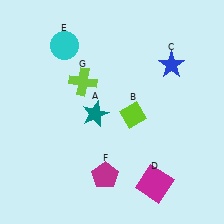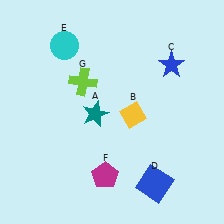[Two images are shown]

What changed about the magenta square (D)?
In Image 1, D is magenta. In Image 2, it changed to blue.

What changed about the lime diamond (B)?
In Image 1, B is lime. In Image 2, it changed to yellow.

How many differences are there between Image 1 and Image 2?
There are 2 differences between the two images.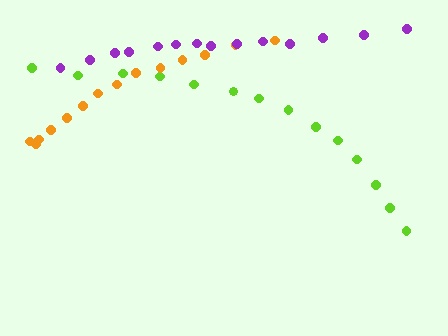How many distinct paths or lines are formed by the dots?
There are 3 distinct paths.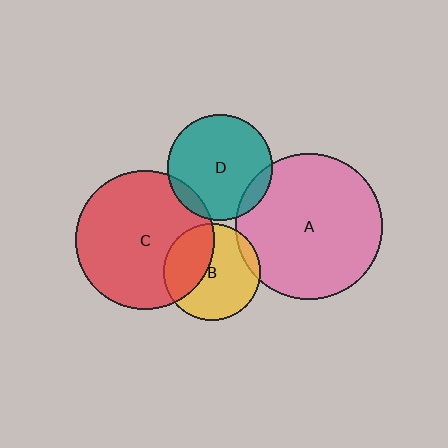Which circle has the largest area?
Circle A (pink).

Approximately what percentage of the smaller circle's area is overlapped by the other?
Approximately 35%.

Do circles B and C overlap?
Yes.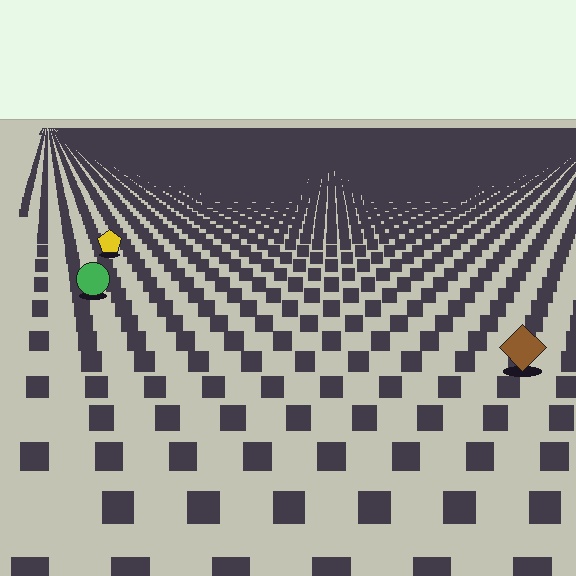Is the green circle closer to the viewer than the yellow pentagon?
Yes. The green circle is closer — you can tell from the texture gradient: the ground texture is coarser near it.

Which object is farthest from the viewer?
The yellow pentagon is farthest from the viewer. It appears smaller and the ground texture around it is denser.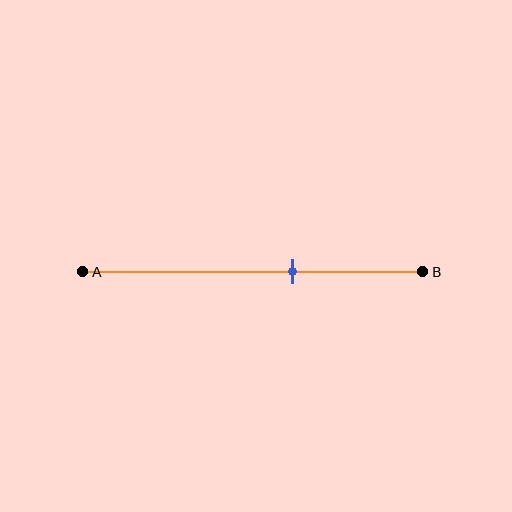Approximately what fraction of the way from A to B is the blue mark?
The blue mark is approximately 60% of the way from A to B.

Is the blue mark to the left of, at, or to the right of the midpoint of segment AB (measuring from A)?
The blue mark is to the right of the midpoint of segment AB.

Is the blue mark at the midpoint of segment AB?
No, the mark is at about 60% from A, not at the 50% midpoint.